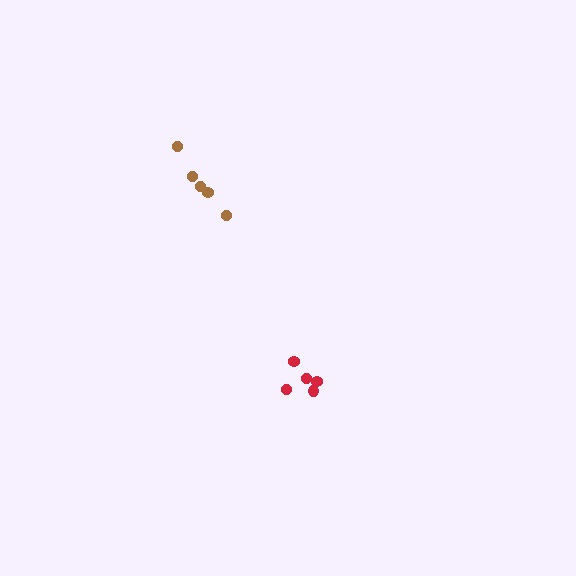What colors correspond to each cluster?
The clusters are colored: red, brown.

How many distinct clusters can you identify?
There are 2 distinct clusters.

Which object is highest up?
The brown cluster is topmost.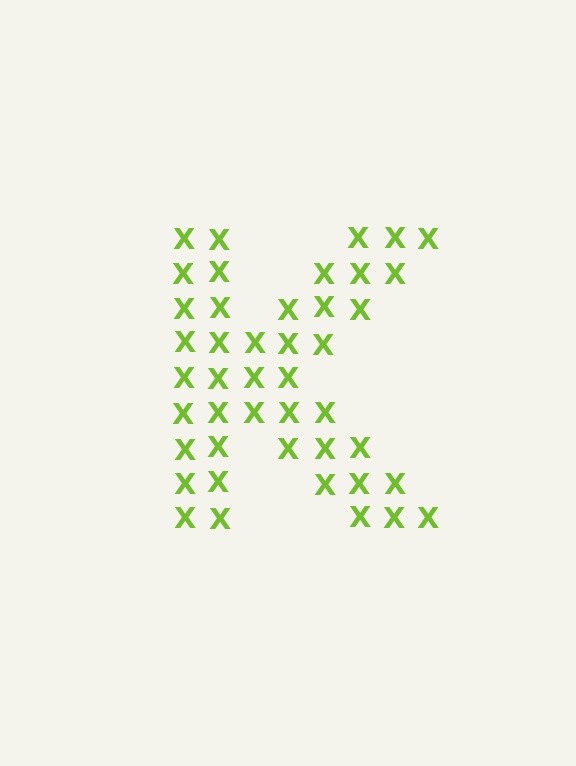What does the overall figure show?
The overall figure shows the letter K.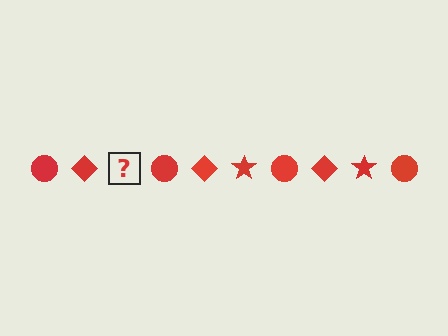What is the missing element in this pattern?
The missing element is a red star.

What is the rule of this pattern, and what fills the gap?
The rule is that the pattern cycles through circle, diamond, star shapes in red. The gap should be filled with a red star.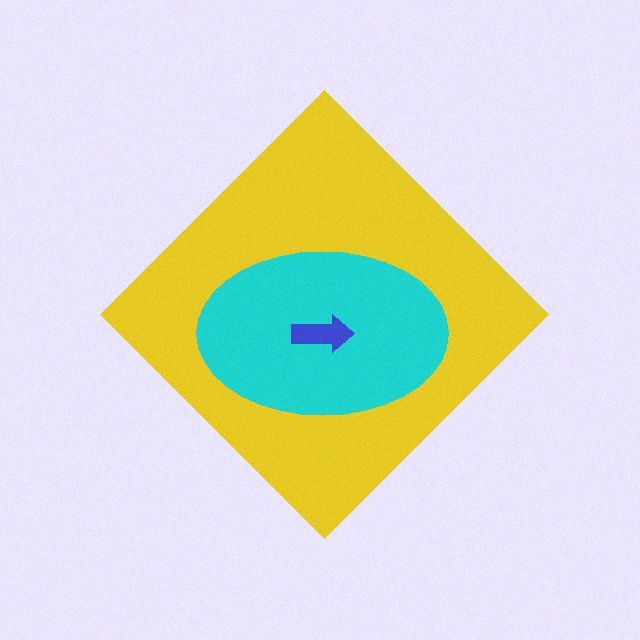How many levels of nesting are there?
3.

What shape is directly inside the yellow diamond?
The cyan ellipse.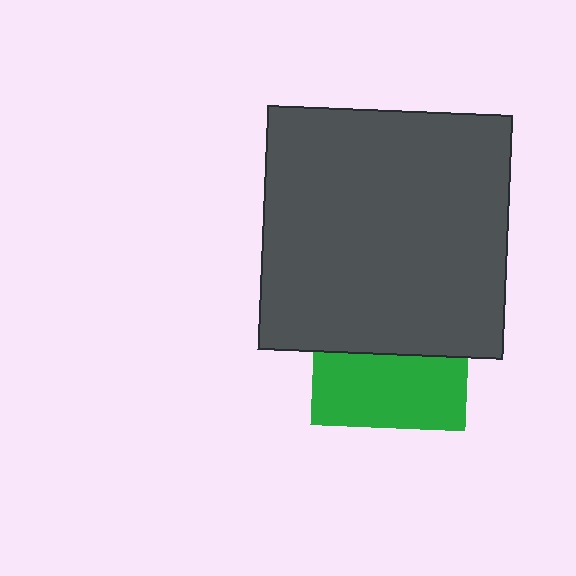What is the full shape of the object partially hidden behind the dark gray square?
The partially hidden object is a green square.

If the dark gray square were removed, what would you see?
You would see the complete green square.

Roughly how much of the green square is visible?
About half of it is visible (roughly 46%).